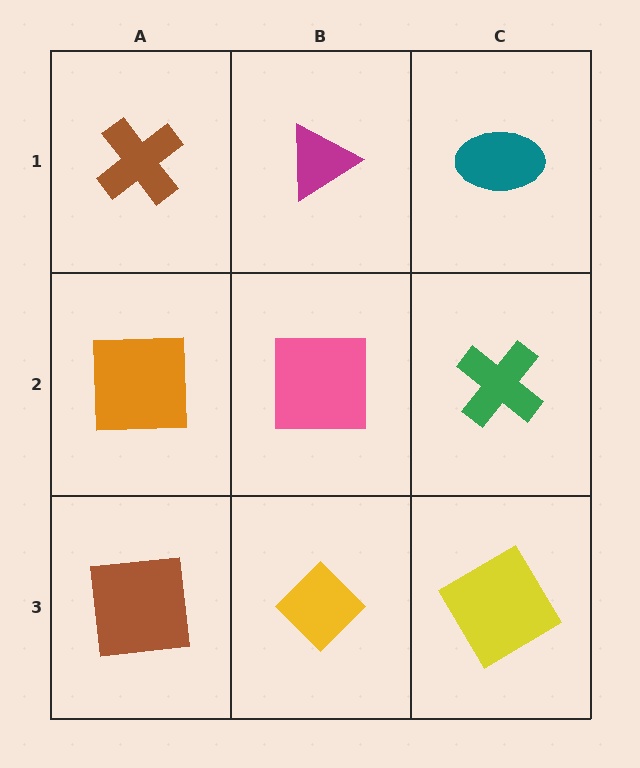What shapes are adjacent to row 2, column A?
A brown cross (row 1, column A), a brown square (row 3, column A), a pink square (row 2, column B).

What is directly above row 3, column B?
A pink square.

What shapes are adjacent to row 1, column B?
A pink square (row 2, column B), a brown cross (row 1, column A), a teal ellipse (row 1, column C).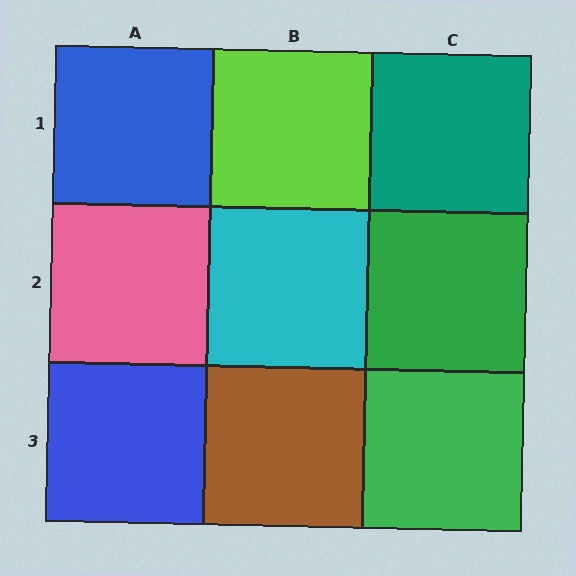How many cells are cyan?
1 cell is cyan.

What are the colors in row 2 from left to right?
Pink, cyan, green.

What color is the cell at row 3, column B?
Brown.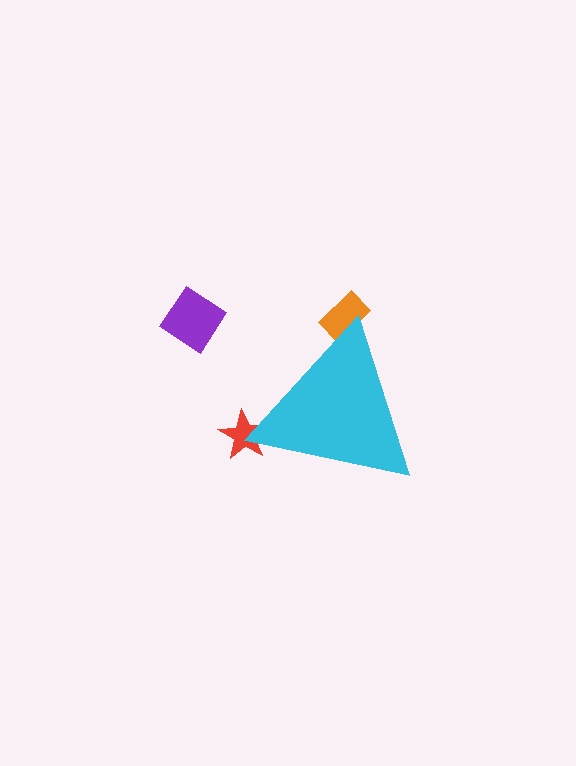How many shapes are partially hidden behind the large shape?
2 shapes are partially hidden.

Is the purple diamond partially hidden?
No, the purple diamond is fully visible.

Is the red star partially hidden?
Yes, the red star is partially hidden behind the cyan triangle.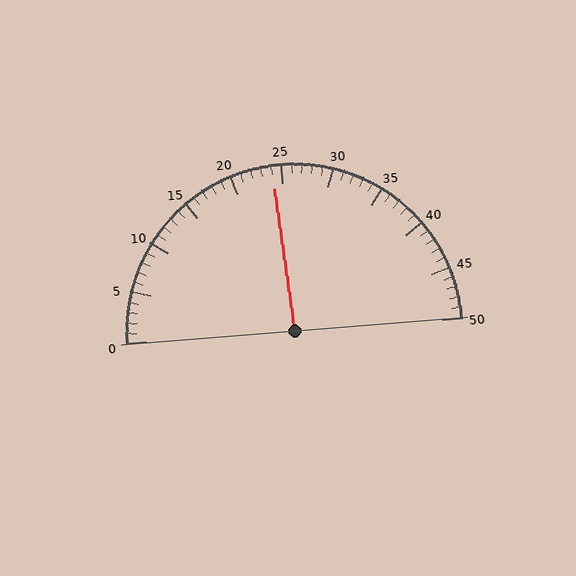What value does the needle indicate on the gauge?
The needle indicates approximately 24.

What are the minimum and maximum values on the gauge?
The gauge ranges from 0 to 50.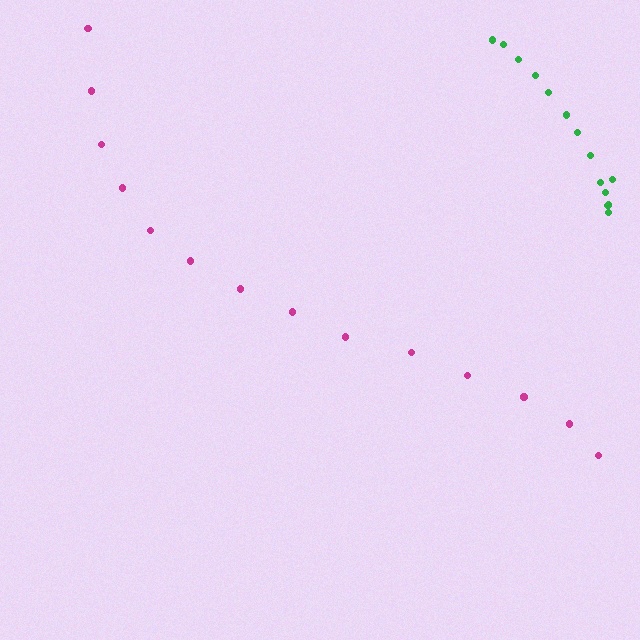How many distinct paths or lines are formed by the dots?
There are 2 distinct paths.